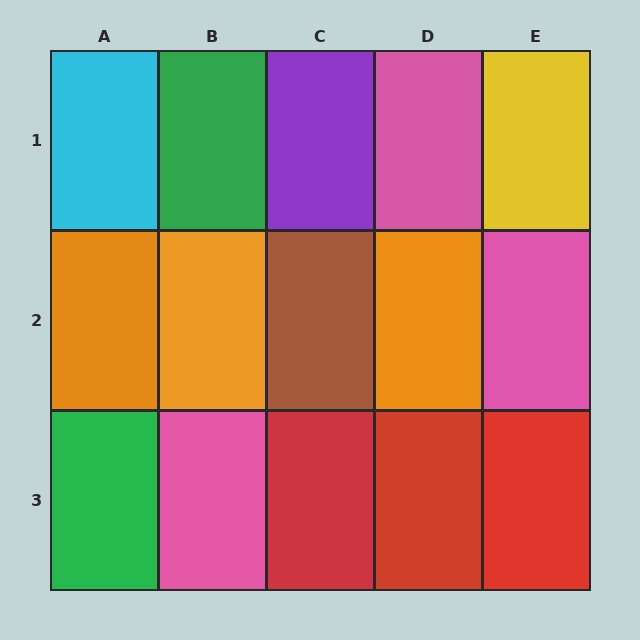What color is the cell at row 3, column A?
Green.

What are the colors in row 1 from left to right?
Cyan, green, purple, pink, yellow.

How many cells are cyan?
1 cell is cyan.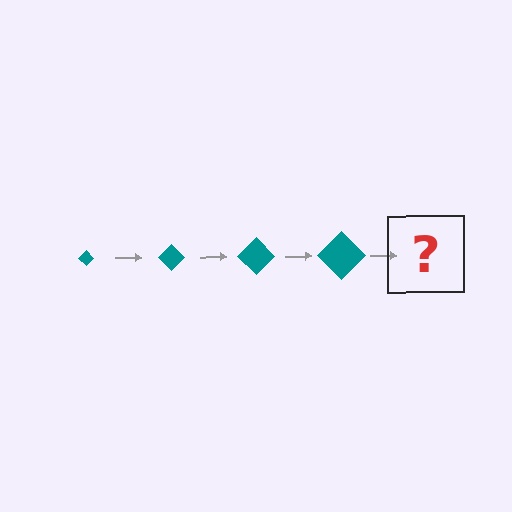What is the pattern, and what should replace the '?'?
The pattern is that the diamond gets progressively larger each step. The '?' should be a teal diamond, larger than the previous one.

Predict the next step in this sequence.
The next step is a teal diamond, larger than the previous one.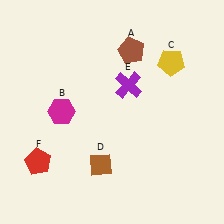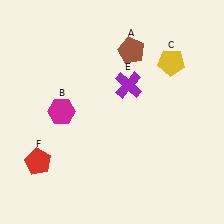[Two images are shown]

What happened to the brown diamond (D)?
The brown diamond (D) was removed in Image 2. It was in the bottom-left area of Image 1.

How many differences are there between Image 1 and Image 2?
There is 1 difference between the two images.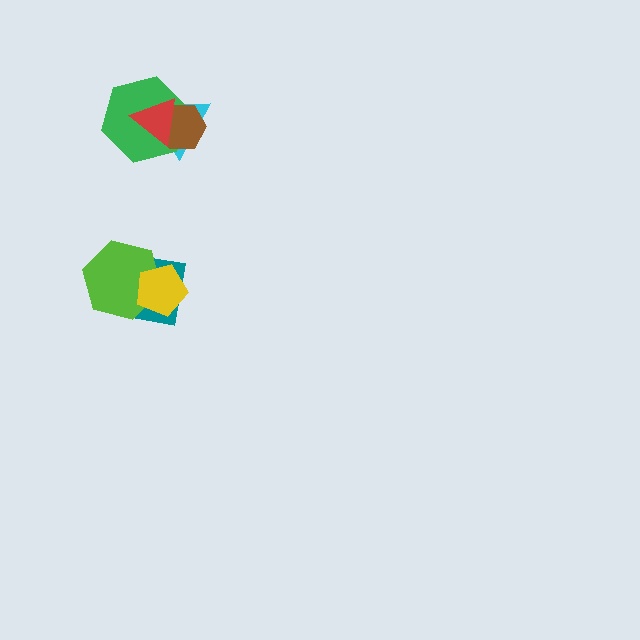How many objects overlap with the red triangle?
3 objects overlap with the red triangle.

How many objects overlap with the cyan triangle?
3 objects overlap with the cyan triangle.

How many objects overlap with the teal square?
2 objects overlap with the teal square.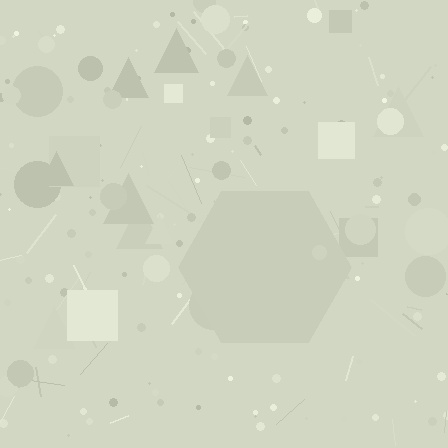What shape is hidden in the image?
A hexagon is hidden in the image.